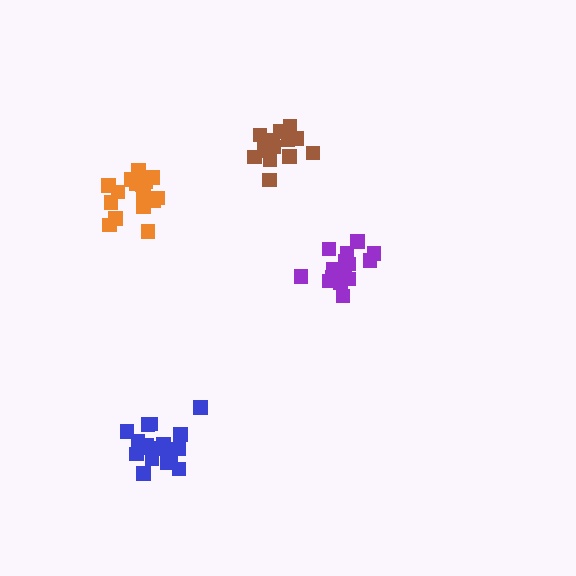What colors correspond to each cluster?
The clusters are colored: purple, brown, blue, orange.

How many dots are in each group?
Group 1: 16 dots, Group 2: 17 dots, Group 3: 18 dots, Group 4: 17 dots (68 total).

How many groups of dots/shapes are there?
There are 4 groups.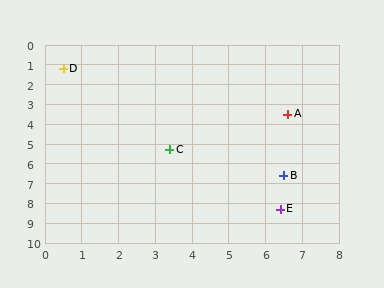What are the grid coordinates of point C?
Point C is at approximately (3.4, 5.3).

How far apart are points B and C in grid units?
Points B and C are about 3.4 grid units apart.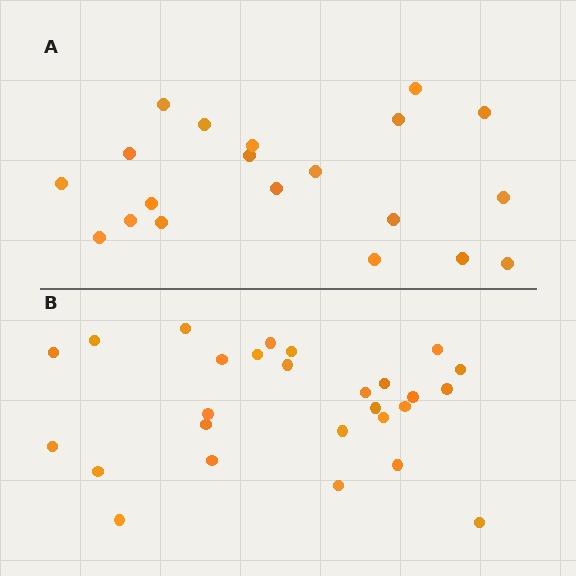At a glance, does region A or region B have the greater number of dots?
Region B (the bottom region) has more dots.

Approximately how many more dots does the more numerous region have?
Region B has roughly 8 or so more dots than region A.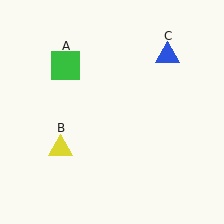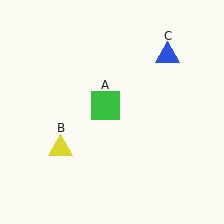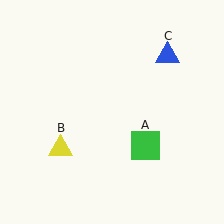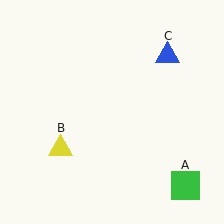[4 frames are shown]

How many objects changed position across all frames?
1 object changed position: green square (object A).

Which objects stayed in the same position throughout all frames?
Yellow triangle (object B) and blue triangle (object C) remained stationary.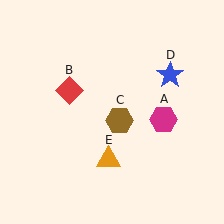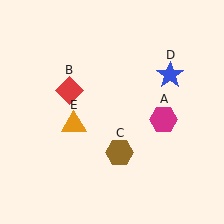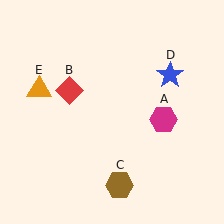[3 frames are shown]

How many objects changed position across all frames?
2 objects changed position: brown hexagon (object C), orange triangle (object E).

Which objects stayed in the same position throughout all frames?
Magenta hexagon (object A) and red diamond (object B) and blue star (object D) remained stationary.